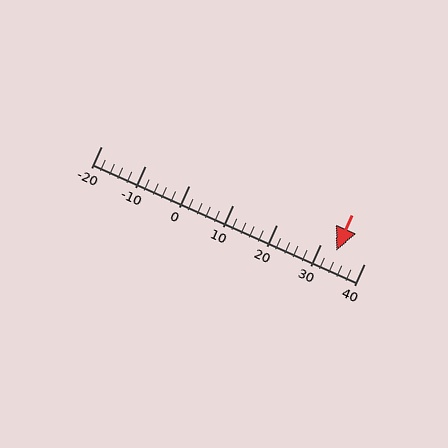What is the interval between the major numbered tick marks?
The major tick marks are spaced 10 units apart.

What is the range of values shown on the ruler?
The ruler shows values from -20 to 40.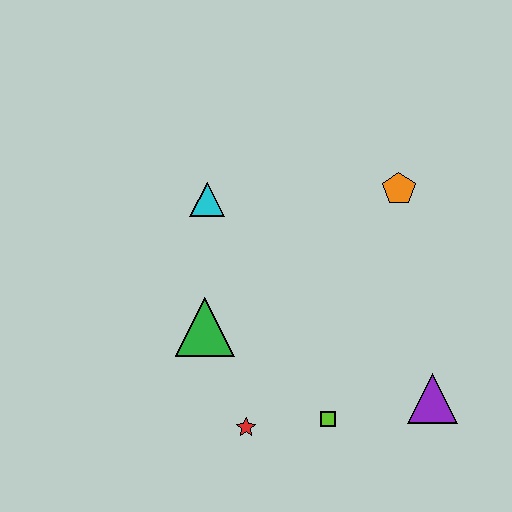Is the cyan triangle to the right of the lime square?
No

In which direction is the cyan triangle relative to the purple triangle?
The cyan triangle is to the left of the purple triangle.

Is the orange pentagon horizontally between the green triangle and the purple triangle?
Yes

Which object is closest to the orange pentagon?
The cyan triangle is closest to the orange pentagon.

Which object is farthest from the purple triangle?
The cyan triangle is farthest from the purple triangle.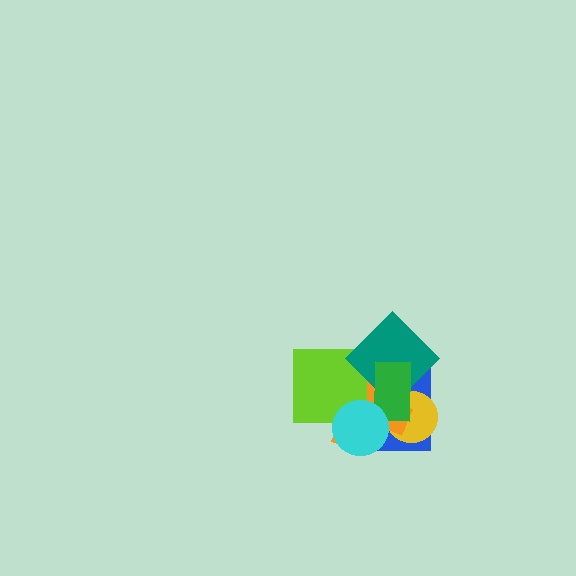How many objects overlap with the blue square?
6 objects overlap with the blue square.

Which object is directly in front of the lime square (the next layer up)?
The teal diamond is directly in front of the lime square.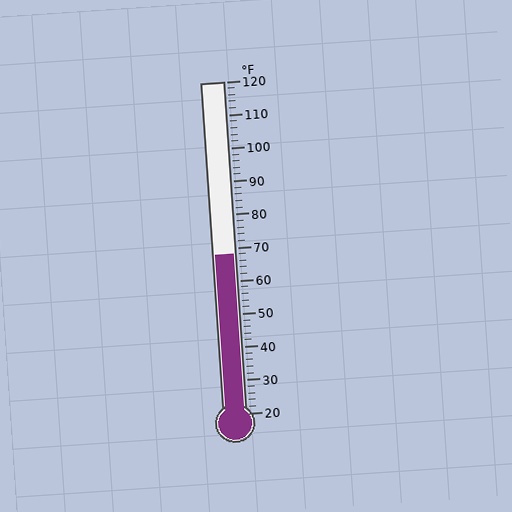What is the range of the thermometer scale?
The thermometer scale ranges from 20°F to 120°F.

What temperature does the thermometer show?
The thermometer shows approximately 68°F.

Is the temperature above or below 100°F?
The temperature is below 100°F.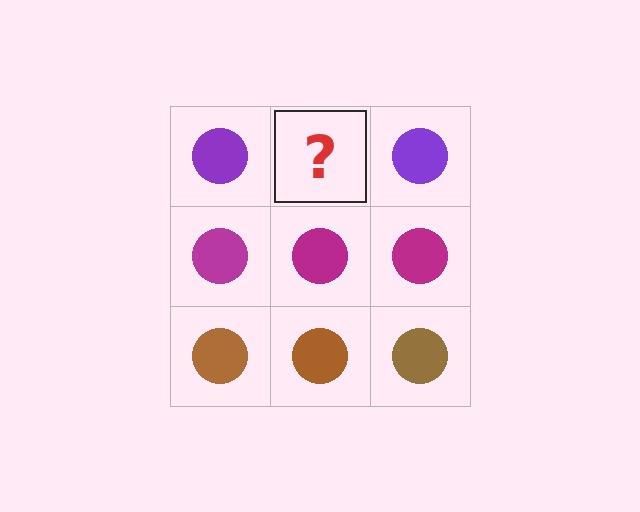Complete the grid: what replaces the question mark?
The question mark should be replaced with a purple circle.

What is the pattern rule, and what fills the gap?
The rule is that each row has a consistent color. The gap should be filled with a purple circle.